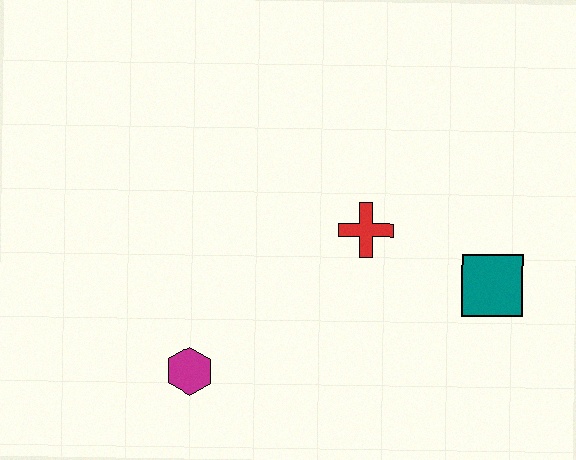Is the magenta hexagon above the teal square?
No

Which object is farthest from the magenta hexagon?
The teal square is farthest from the magenta hexagon.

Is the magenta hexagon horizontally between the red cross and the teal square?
No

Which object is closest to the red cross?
The teal square is closest to the red cross.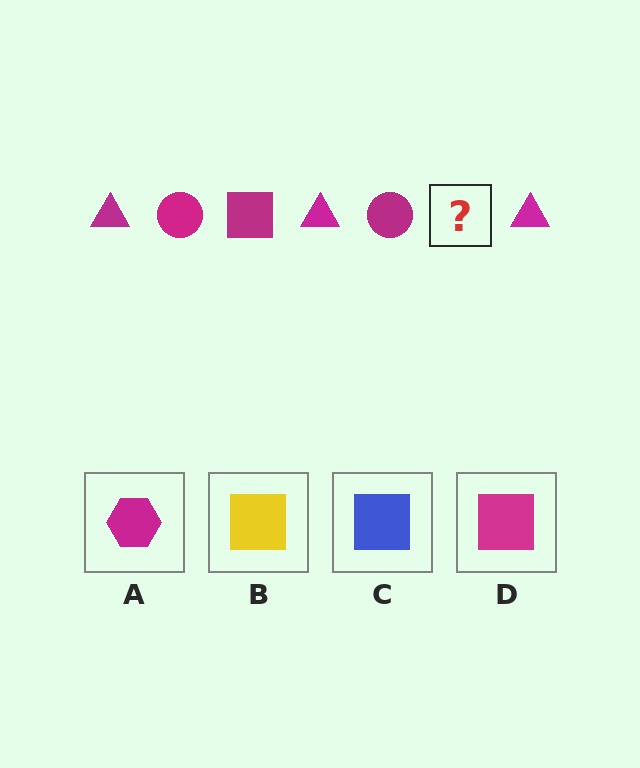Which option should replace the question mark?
Option D.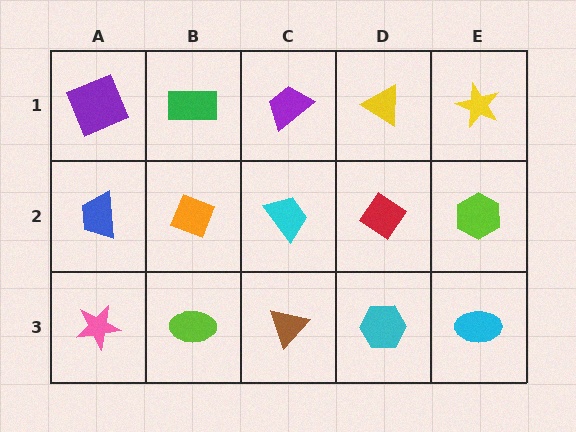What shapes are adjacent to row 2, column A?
A purple square (row 1, column A), a pink star (row 3, column A), an orange diamond (row 2, column B).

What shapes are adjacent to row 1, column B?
An orange diamond (row 2, column B), a purple square (row 1, column A), a purple trapezoid (row 1, column C).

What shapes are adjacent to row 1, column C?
A cyan trapezoid (row 2, column C), a green rectangle (row 1, column B), a yellow triangle (row 1, column D).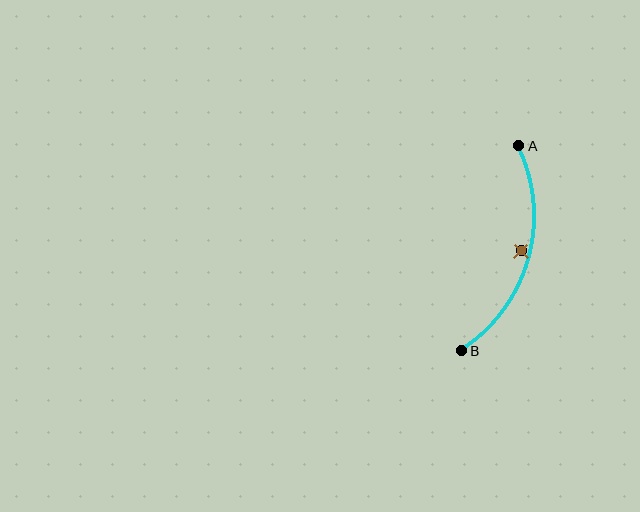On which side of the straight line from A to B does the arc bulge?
The arc bulges to the right of the straight line connecting A and B.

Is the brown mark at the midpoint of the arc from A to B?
No — the brown mark does not lie on the arc at all. It sits slightly inside the curve.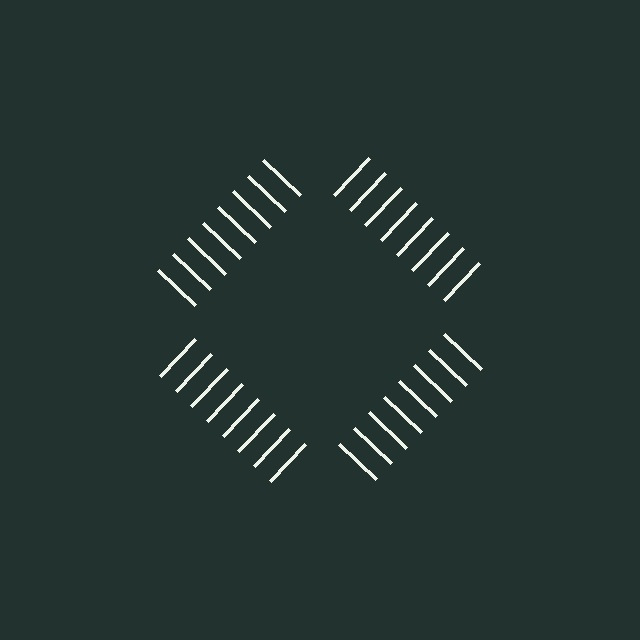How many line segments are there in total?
32 — 8 along each of the 4 edges.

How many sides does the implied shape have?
4 sides — the line-ends trace a square.